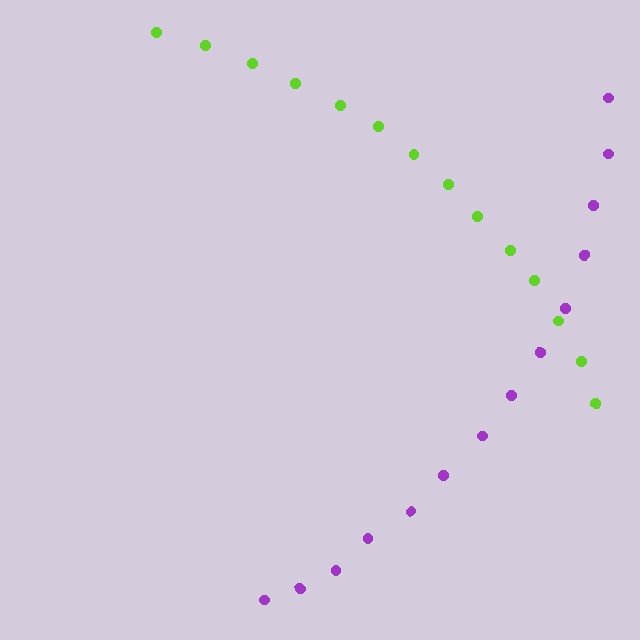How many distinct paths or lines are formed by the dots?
There are 2 distinct paths.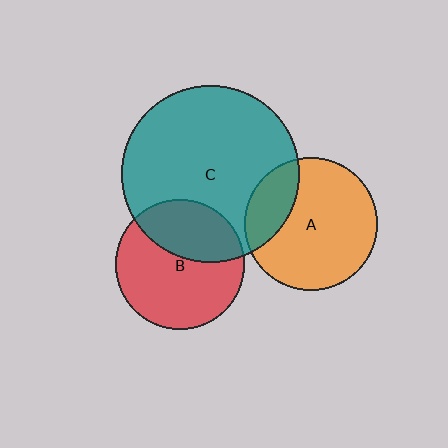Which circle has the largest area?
Circle C (teal).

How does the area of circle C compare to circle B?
Approximately 1.9 times.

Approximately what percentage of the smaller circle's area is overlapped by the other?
Approximately 35%.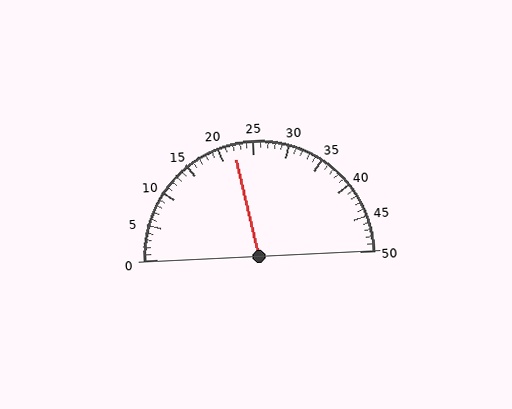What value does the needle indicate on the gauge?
The needle indicates approximately 22.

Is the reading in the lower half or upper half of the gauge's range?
The reading is in the lower half of the range (0 to 50).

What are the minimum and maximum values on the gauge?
The gauge ranges from 0 to 50.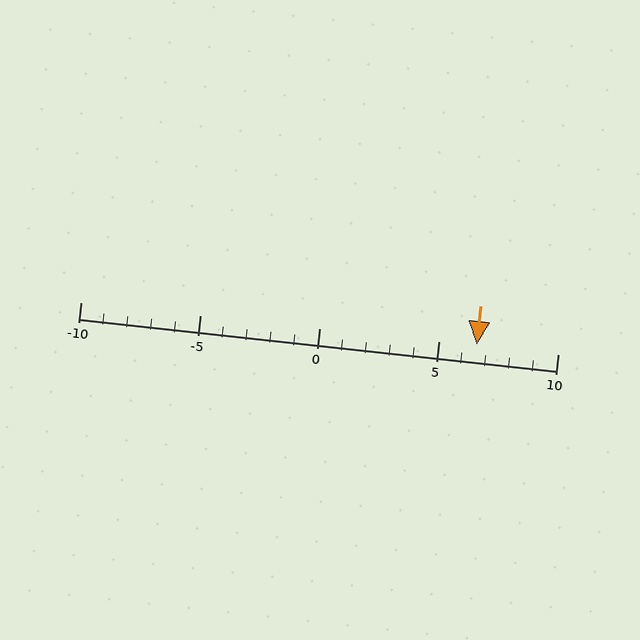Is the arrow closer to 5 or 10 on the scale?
The arrow is closer to 5.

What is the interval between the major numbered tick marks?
The major tick marks are spaced 5 units apart.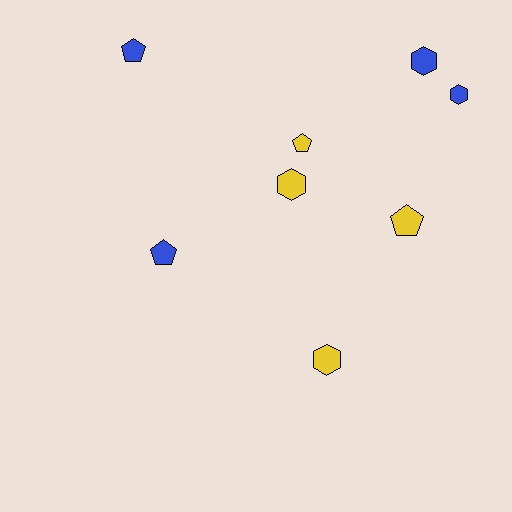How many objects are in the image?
There are 8 objects.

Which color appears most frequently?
Yellow, with 4 objects.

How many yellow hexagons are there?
There are 2 yellow hexagons.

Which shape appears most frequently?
Hexagon, with 4 objects.